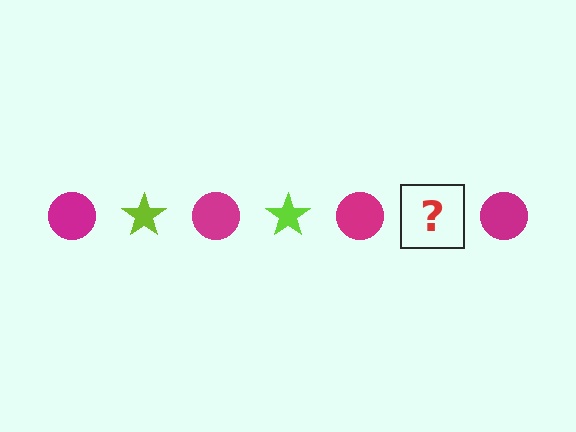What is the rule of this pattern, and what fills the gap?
The rule is that the pattern alternates between magenta circle and lime star. The gap should be filled with a lime star.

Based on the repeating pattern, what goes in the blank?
The blank should be a lime star.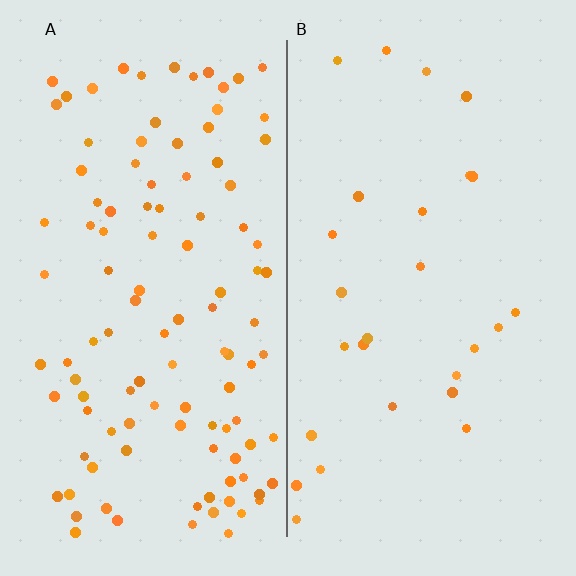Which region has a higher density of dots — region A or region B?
A (the left).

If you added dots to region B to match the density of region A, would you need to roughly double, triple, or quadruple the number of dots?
Approximately quadruple.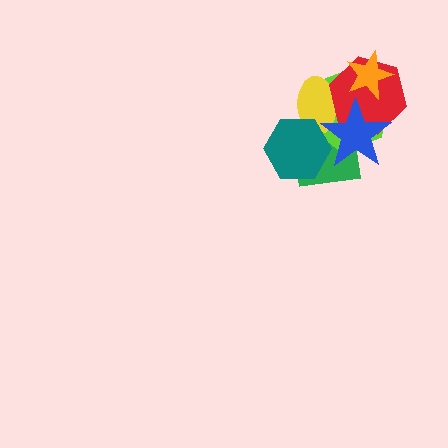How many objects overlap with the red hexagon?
5 objects overlap with the red hexagon.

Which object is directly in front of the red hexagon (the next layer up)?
The blue star is directly in front of the red hexagon.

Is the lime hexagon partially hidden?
Yes, it is partially covered by another shape.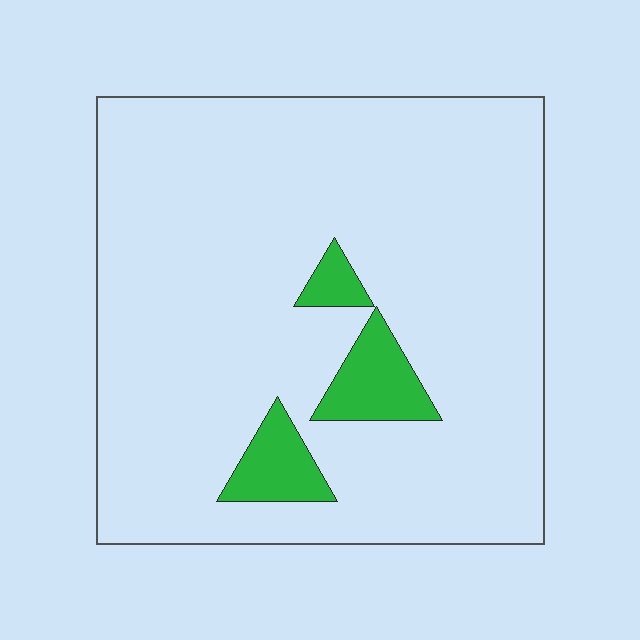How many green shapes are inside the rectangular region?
3.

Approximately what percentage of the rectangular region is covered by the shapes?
Approximately 10%.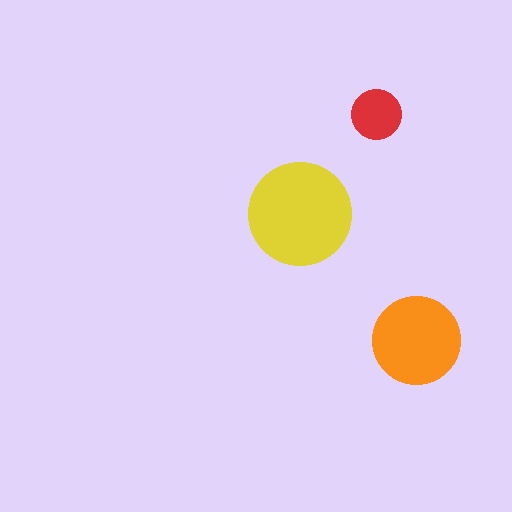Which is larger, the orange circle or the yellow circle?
The yellow one.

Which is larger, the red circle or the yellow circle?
The yellow one.